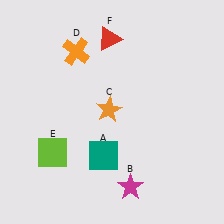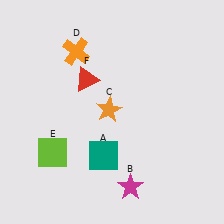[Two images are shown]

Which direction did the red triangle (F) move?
The red triangle (F) moved down.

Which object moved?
The red triangle (F) moved down.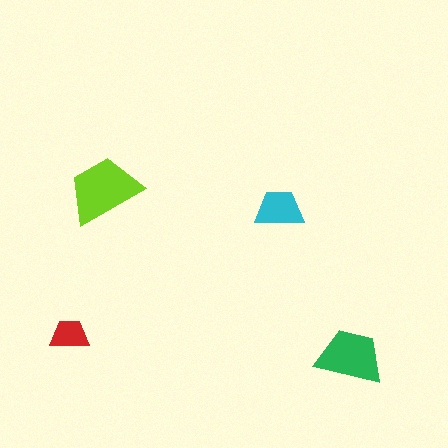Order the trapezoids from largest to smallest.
the lime one, the green one, the cyan one, the red one.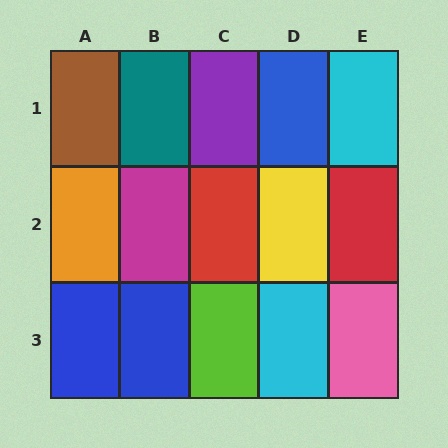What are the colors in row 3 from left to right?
Blue, blue, lime, cyan, pink.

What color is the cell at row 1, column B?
Teal.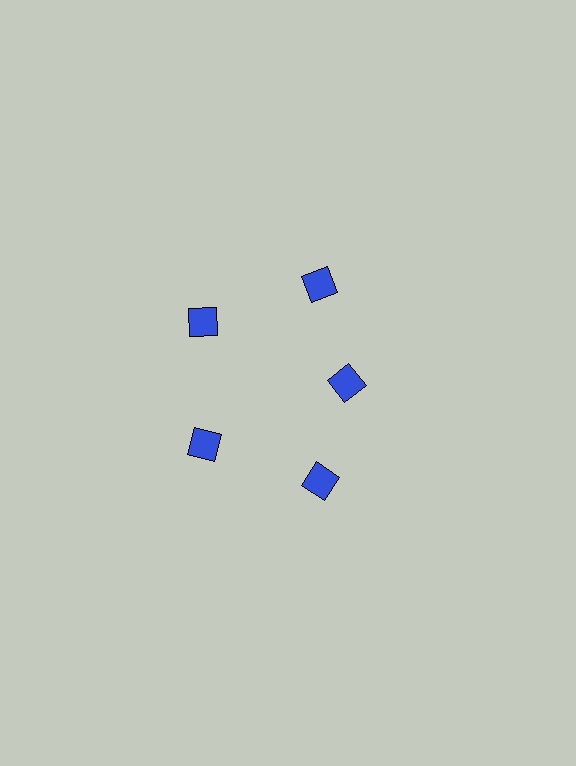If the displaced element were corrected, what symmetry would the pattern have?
It would have 5-fold rotational symmetry — the pattern would map onto itself every 72 degrees.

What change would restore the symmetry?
The symmetry would be restored by moving it outward, back onto the ring so that all 5 diamonds sit at equal angles and equal distance from the center.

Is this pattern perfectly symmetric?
No. The 5 blue diamonds are arranged in a ring, but one element near the 3 o'clock position is pulled inward toward the center, breaking the 5-fold rotational symmetry.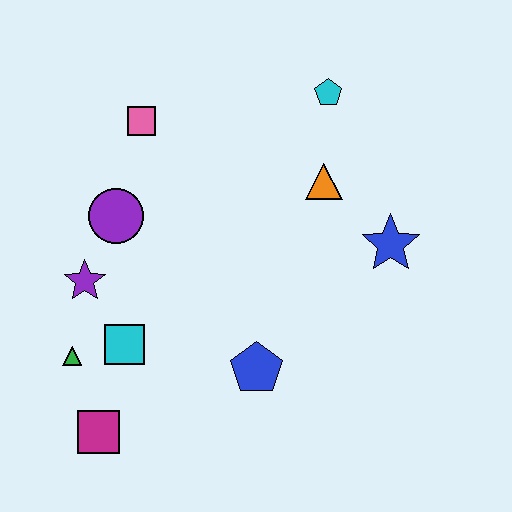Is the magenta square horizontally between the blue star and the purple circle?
No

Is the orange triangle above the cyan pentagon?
No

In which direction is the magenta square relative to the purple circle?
The magenta square is below the purple circle.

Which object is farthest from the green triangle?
The cyan pentagon is farthest from the green triangle.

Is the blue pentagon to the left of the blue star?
Yes